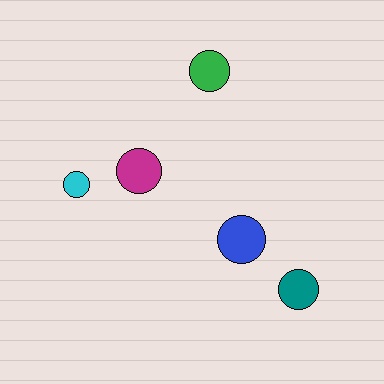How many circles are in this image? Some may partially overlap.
There are 5 circles.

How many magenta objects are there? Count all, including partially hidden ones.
There is 1 magenta object.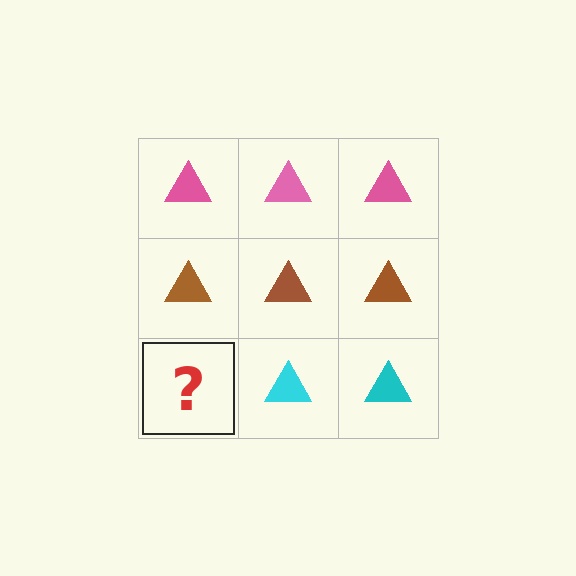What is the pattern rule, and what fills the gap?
The rule is that each row has a consistent color. The gap should be filled with a cyan triangle.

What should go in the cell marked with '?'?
The missing cell should contain a cyan triangle.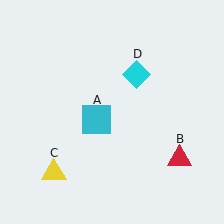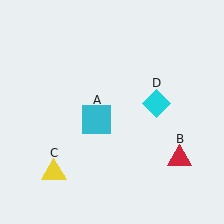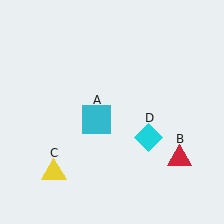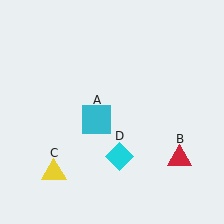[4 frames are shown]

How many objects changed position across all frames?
1 object changed position: cyan diamond (object D).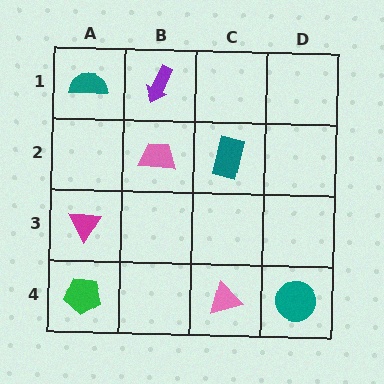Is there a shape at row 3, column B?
No, that cell is empty.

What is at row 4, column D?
A teal circle.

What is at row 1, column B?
A purple arrow.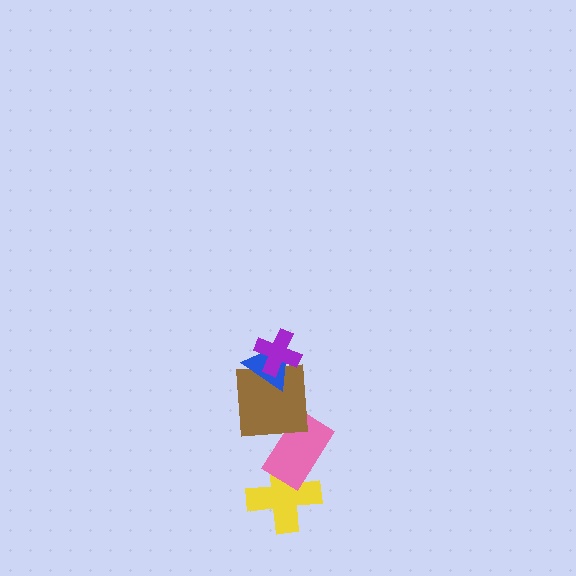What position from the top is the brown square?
The brown square is 3rd from the top.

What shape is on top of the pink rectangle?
The brown square is on top of the pink rectangle.